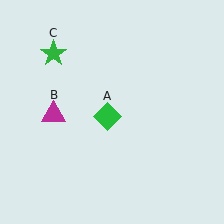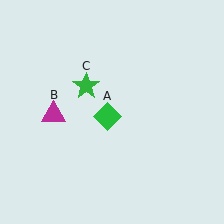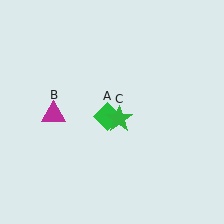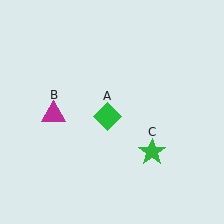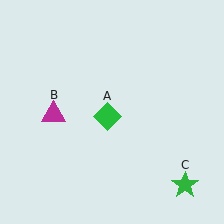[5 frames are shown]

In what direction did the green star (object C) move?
The green star (object C) moved down and to the right.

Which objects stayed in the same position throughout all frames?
Green diamond (object A) and magenta triangle (object B) remained stationary.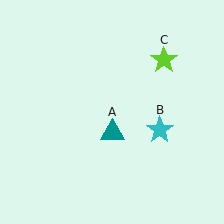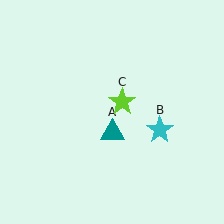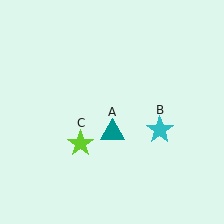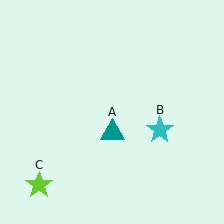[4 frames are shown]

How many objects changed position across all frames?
1 object changed position: lime star (object C).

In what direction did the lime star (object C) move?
The lime star (object C) moved down and to the left.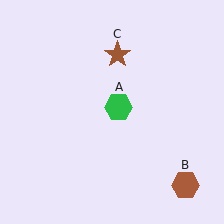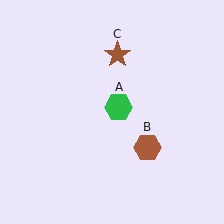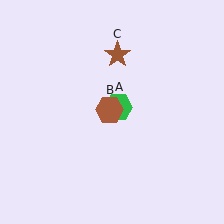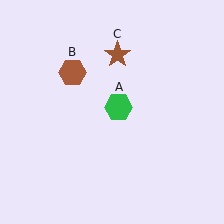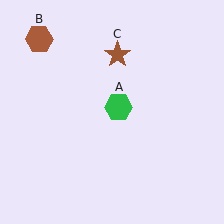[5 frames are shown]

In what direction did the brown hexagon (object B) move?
The brown hexagon (object B) moved up and to the left.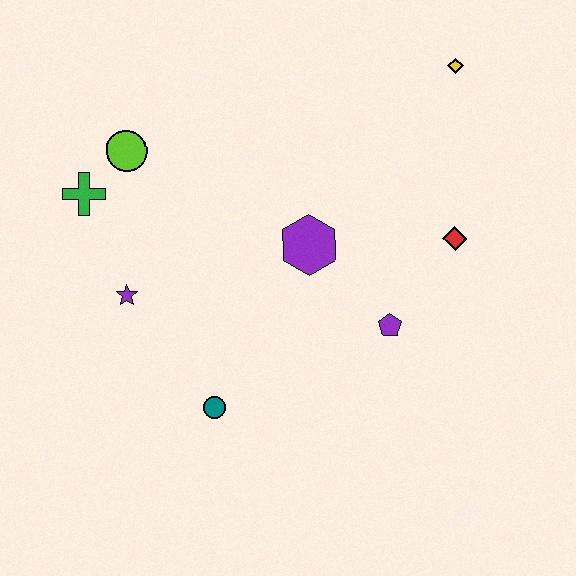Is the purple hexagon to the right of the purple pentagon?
No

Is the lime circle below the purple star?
No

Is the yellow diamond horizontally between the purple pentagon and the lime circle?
No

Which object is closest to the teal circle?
The purple star is closest to the teal circle.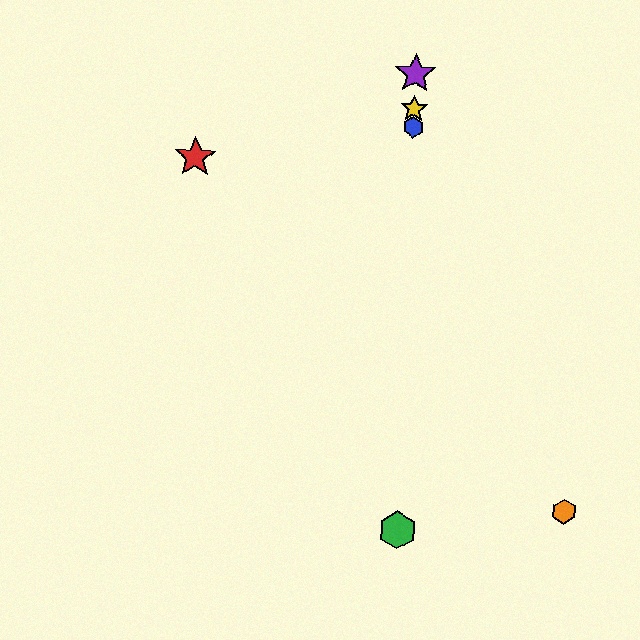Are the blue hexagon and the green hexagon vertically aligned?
Yes, both are at x≈413.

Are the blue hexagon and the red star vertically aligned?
No, the blue hexagon is at x≈413 and the red star is at x≈195.